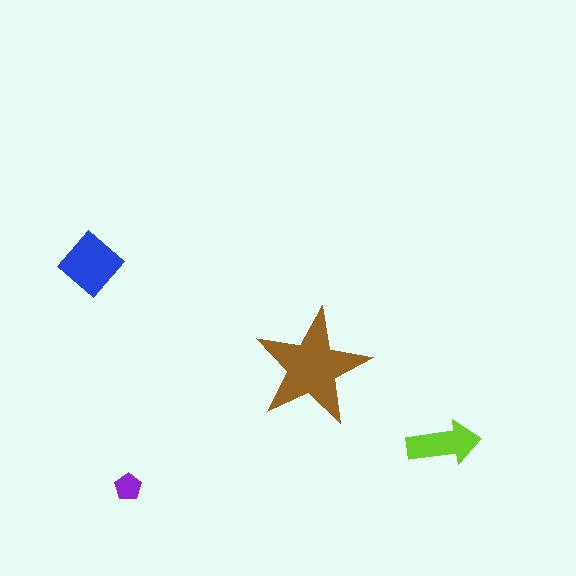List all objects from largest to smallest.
The brown star, the blue diamond, the lime arrow, the purple pentagon.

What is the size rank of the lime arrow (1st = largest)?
3rd.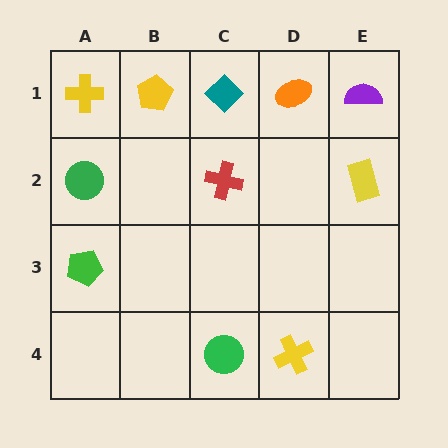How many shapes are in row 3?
1 shape.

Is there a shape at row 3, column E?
No, that cell is empty.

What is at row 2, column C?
A red cross.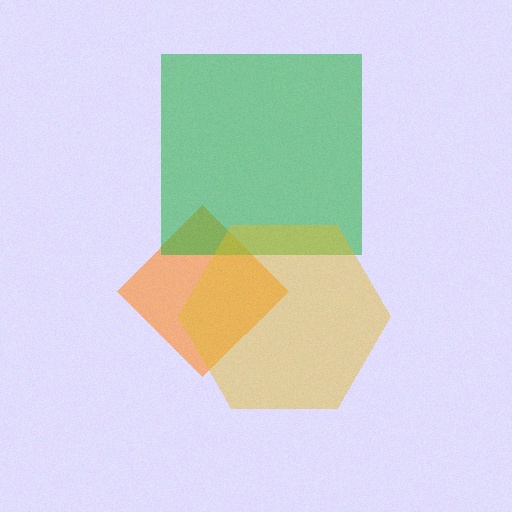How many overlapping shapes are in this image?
There are 3 overlapping shapes in the image.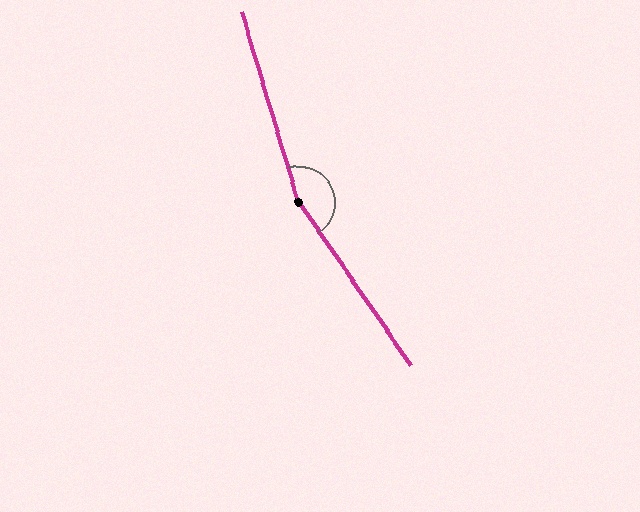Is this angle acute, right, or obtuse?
It is obtuse.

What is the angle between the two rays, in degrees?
Approximately 162 degrees.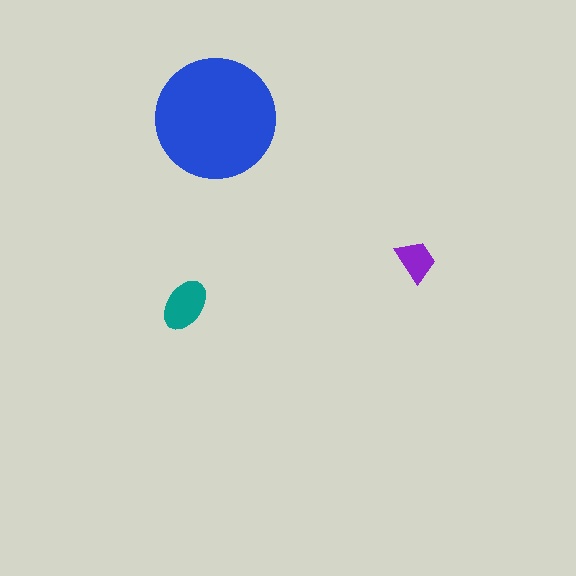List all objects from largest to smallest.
The blue circle, the teal ellipse, the purple trapezoid.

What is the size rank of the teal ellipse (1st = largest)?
2nd.